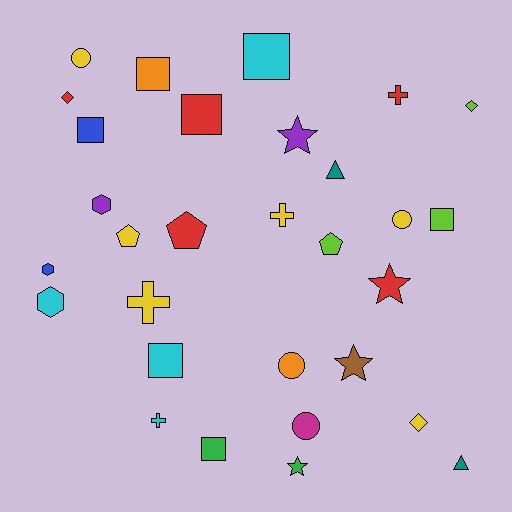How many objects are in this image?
There are 30 objects.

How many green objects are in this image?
There are 2 green objects.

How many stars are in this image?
There are 4 stars.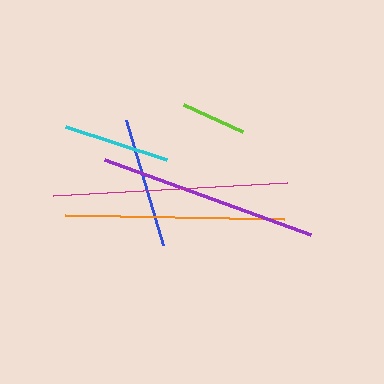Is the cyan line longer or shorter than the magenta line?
The magenta line is longer than the cyan line.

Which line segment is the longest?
The magenta line is the longest at approximately 235 pixels.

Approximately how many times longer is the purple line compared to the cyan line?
The purple line is approximately 2.1 times the length of the cyan line.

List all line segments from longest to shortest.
From longest to shortest: magenta, orange, purple, blue, cyan, lime.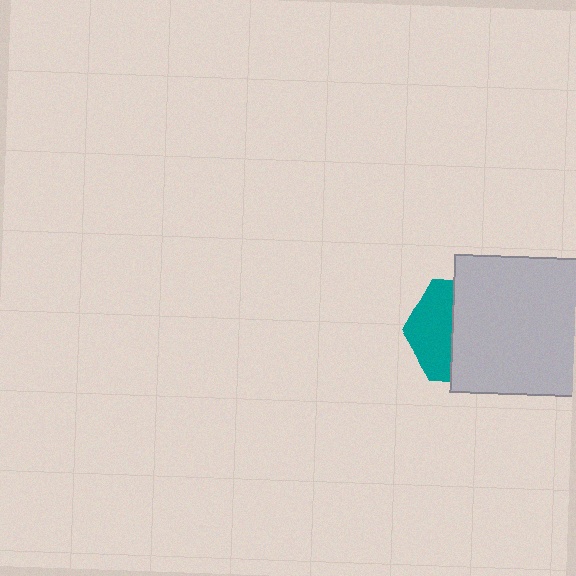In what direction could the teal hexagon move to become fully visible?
The teal hexagon could move left. That would shift it out from behind the light gray square entirely.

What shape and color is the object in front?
The object in front is a light gray square.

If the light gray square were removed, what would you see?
You would see the complete teal hexagon.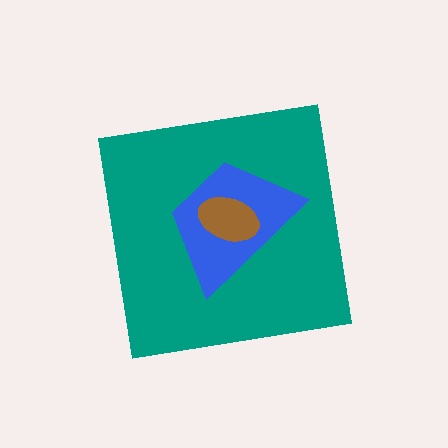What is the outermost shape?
The teal square.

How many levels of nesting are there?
3.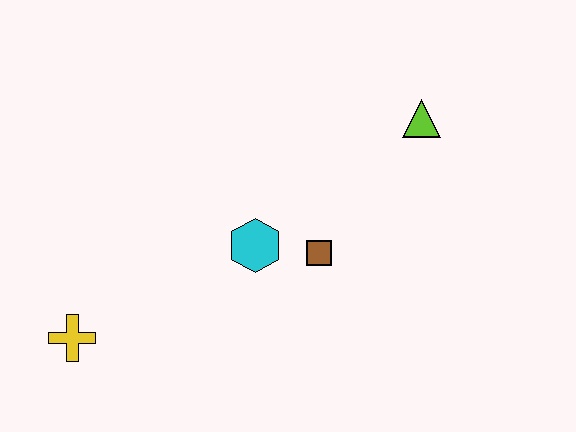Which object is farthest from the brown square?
The yellow cross is farthest from the brown square.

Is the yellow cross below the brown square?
Yes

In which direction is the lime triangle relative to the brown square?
The lime triangle is above the brown square.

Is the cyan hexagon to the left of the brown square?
Yes